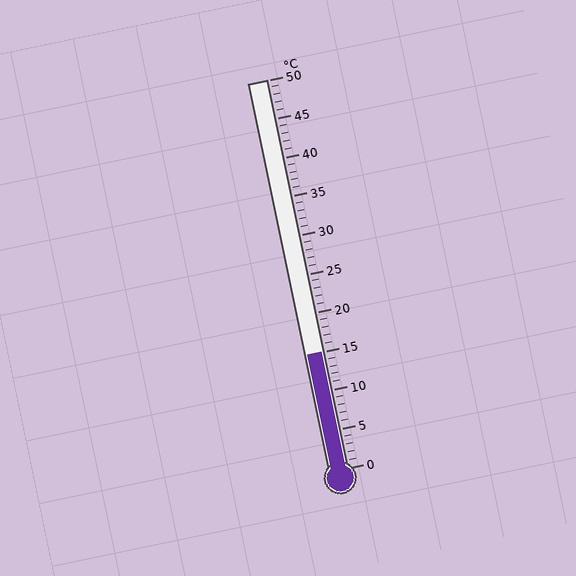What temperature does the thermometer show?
The thermometer shows approximately 15°C.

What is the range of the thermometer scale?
The thermometer scale ranges from 0°C to 50°C.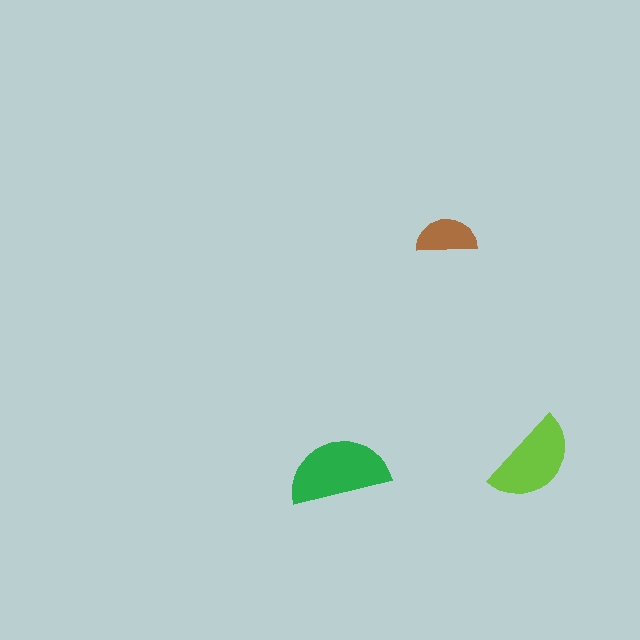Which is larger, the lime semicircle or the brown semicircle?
The lime one.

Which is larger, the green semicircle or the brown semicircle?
The green one.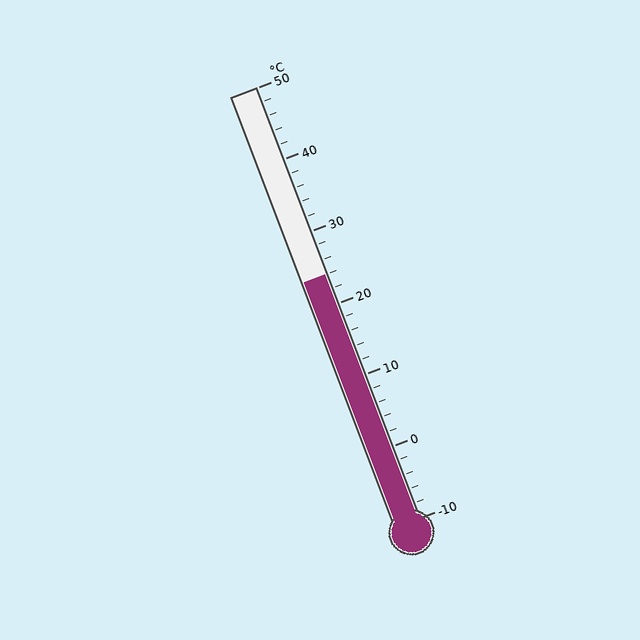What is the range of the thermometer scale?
The thermometer scale ranges from -10°C to 50°C.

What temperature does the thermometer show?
The thermometer shows approximately 24°C.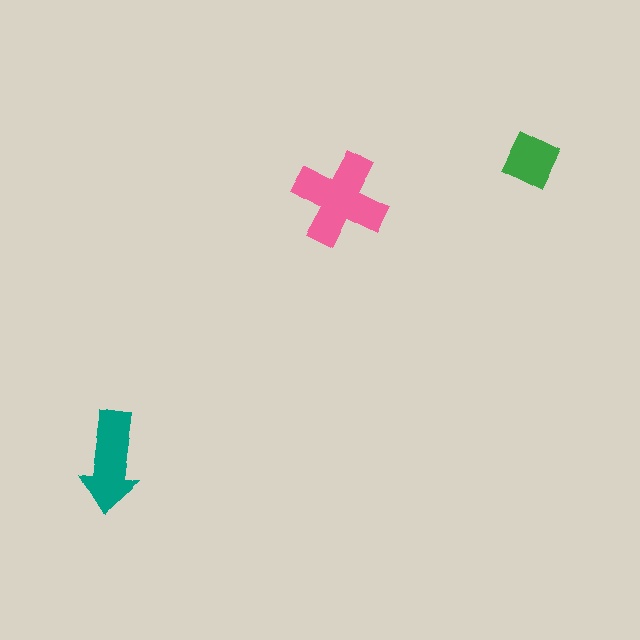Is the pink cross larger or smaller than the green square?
Larger.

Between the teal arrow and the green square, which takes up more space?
The teal arrow.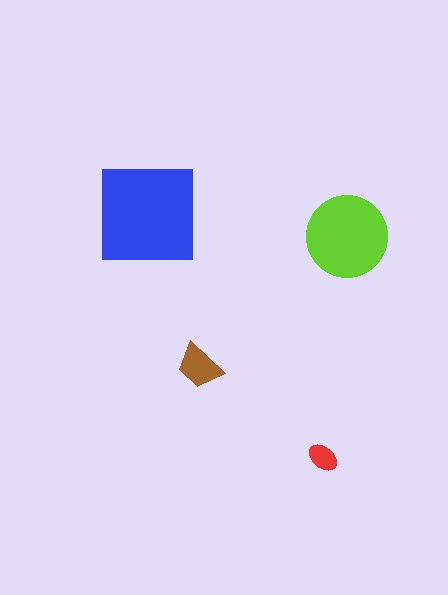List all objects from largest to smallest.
The blue square, the lime circle, the brown trapezoid, the red ellipse.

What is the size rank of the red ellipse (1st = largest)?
4th.